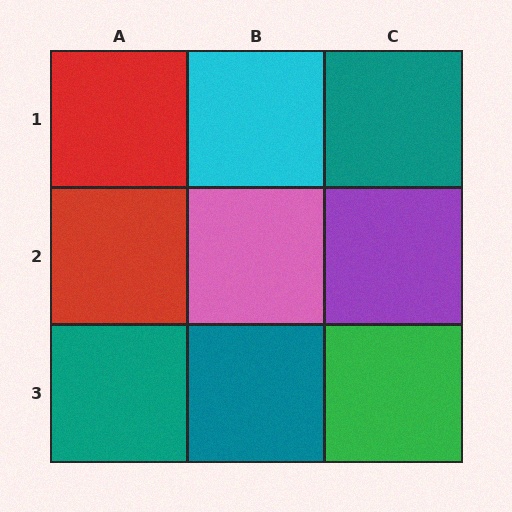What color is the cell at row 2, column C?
Purple.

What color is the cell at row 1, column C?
Teal.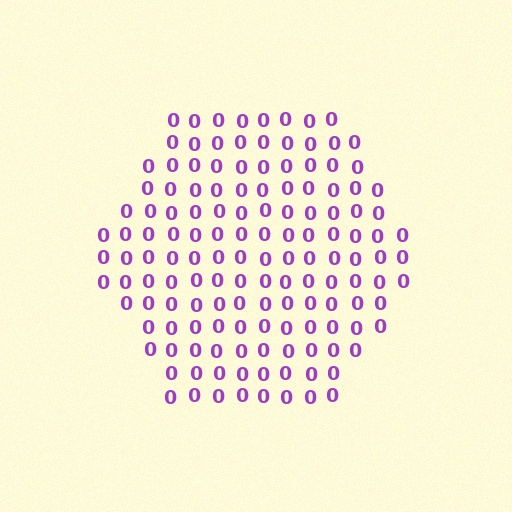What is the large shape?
The large shape is a hexagon.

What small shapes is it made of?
It is made of small digit 0's.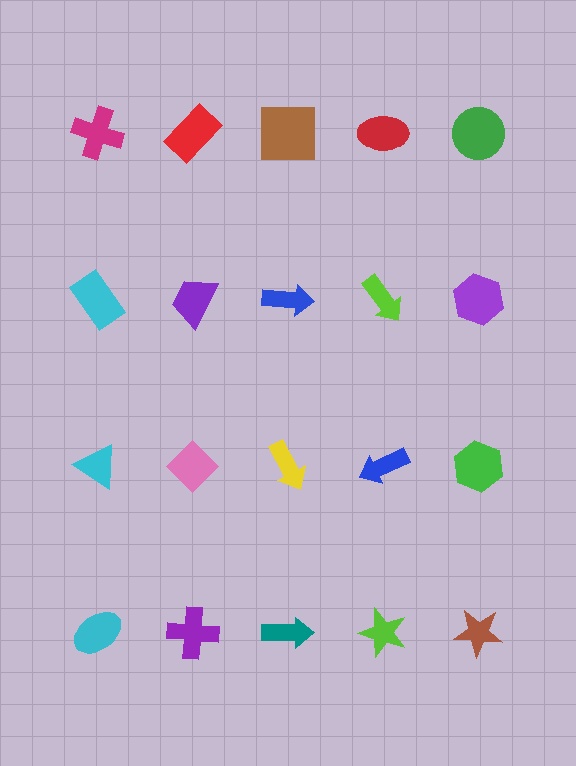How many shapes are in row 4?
5 shapes.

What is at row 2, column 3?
A blue arrow.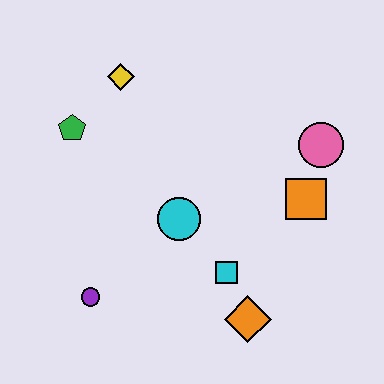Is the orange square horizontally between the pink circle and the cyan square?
Yes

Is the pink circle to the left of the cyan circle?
No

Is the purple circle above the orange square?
No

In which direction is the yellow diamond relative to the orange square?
The yellow diamond is to the left of the orange square.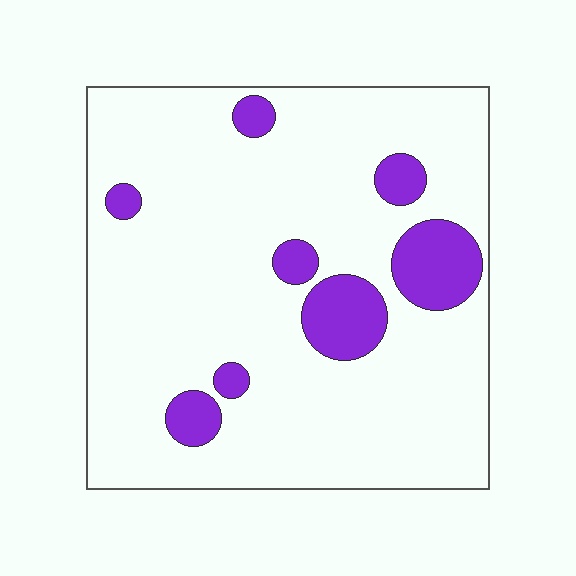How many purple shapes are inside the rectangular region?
8.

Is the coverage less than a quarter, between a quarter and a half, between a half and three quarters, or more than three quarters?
Less than a quarter.